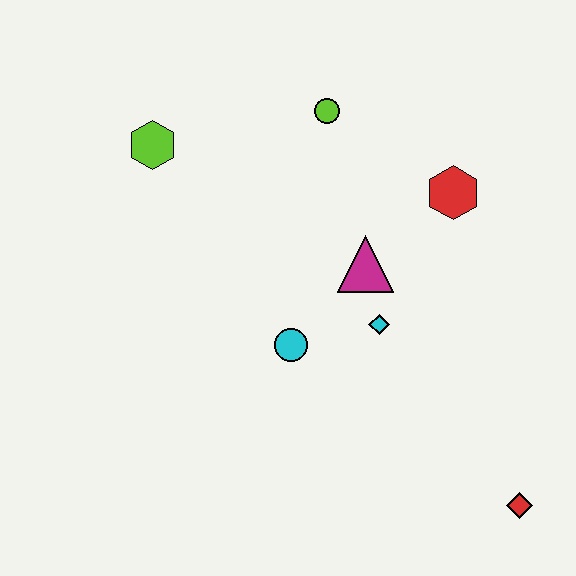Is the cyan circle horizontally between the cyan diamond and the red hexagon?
No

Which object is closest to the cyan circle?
The cyan diamond is closest to the cyan circle.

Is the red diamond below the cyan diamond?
Yes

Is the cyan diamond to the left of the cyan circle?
No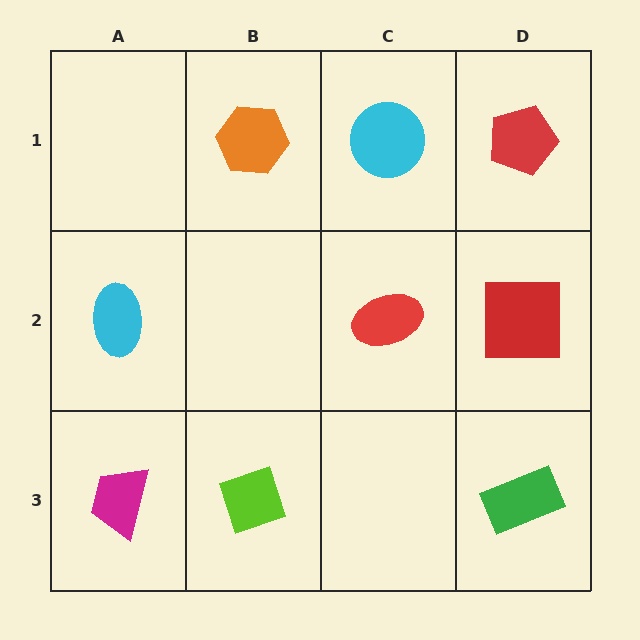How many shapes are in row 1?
3 shapes.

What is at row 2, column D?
A red square.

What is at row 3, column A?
A magenta trapezoid.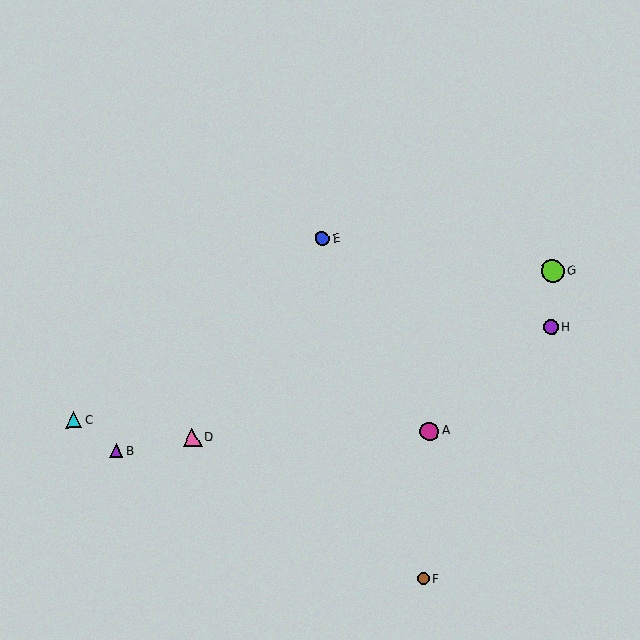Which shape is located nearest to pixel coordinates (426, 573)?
The brown circle (labeled F) at (423, 579) is nearest to that location.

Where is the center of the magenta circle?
The center of the magenta circle is at (430, 431).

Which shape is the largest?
The lime circle (labeled G) is the largest.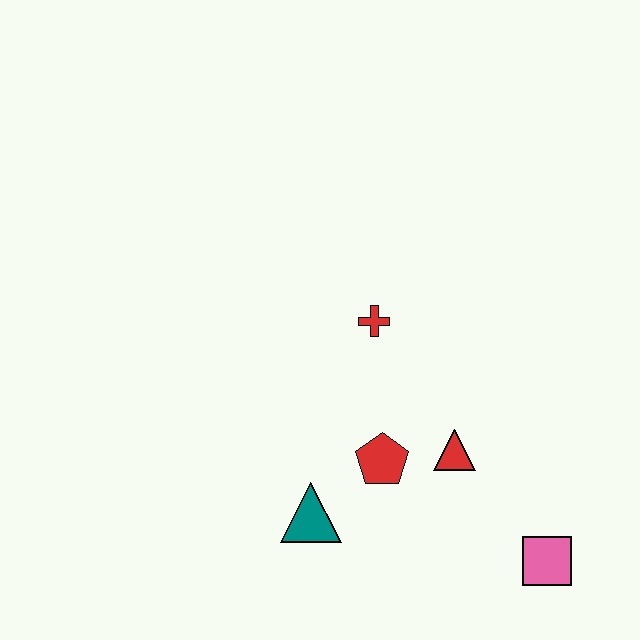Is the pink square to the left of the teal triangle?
No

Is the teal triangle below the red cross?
Yes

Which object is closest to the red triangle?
The red pentagon is closest to the red triangle.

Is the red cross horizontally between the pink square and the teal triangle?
Yes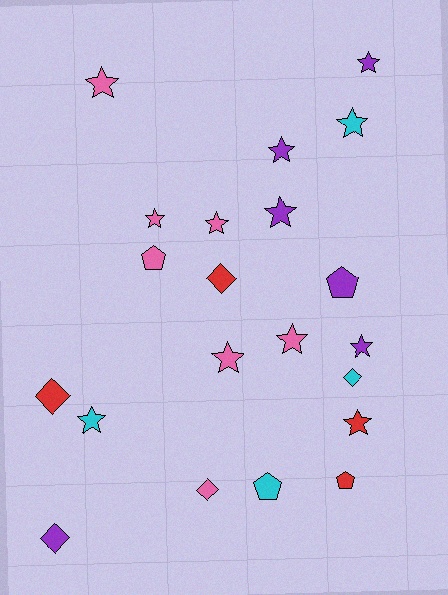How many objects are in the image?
There are 21 objects.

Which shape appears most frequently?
Star, with 12 objects.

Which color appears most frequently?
Pink, with 7 objects.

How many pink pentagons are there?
There is 1 pink pentagon.